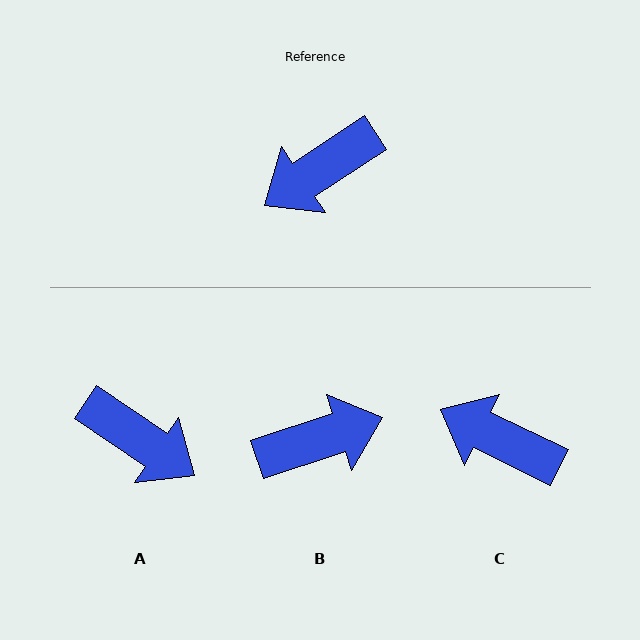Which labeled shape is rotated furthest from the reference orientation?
B, about 165 degrees away.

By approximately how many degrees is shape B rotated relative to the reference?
Approximately 165 degrees counter-clockwise.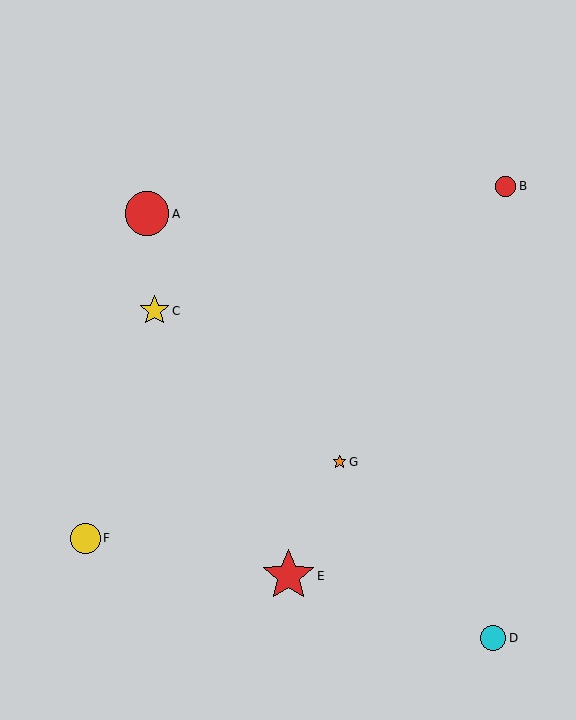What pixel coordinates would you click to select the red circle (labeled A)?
Click at (147, 214) to select the red circle A.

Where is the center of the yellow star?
The center of the yellow star is at (155, 311).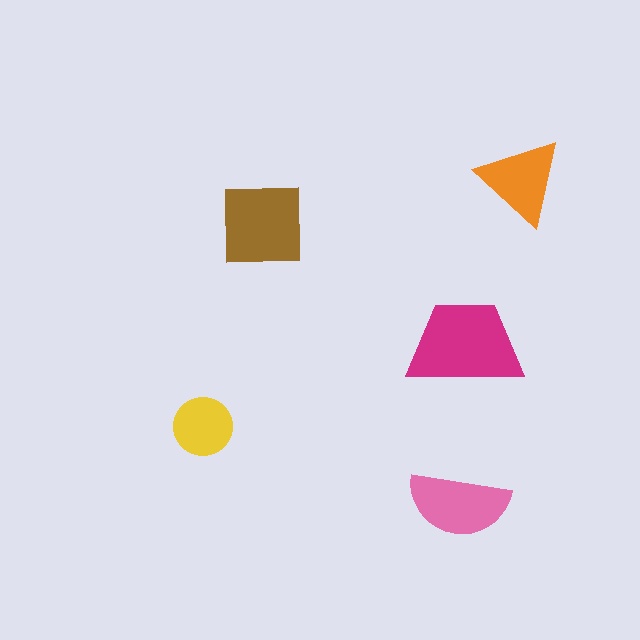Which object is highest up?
The orange triangle is topmost.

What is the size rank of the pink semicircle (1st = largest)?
3rd.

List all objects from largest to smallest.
The magenta trapezoid, the brown square, the pink semicircle, the orange triangle, the yellow circle.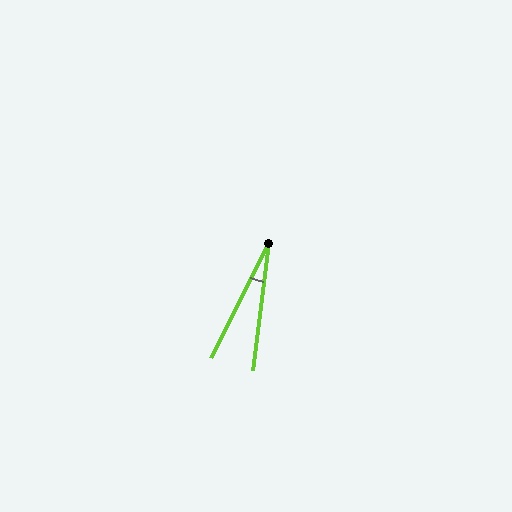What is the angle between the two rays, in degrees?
Approximately 20 degrees.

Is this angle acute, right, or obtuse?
It is acute.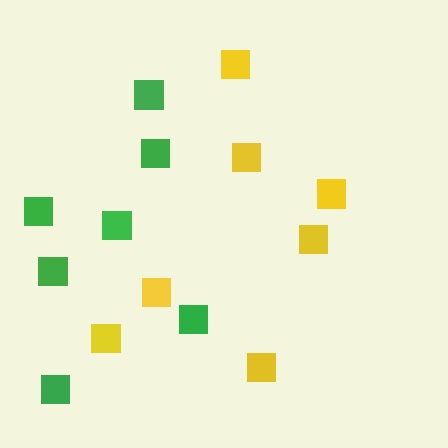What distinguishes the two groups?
There are 2 groups: one group of green squares (7) and one group of yellow squares (7).